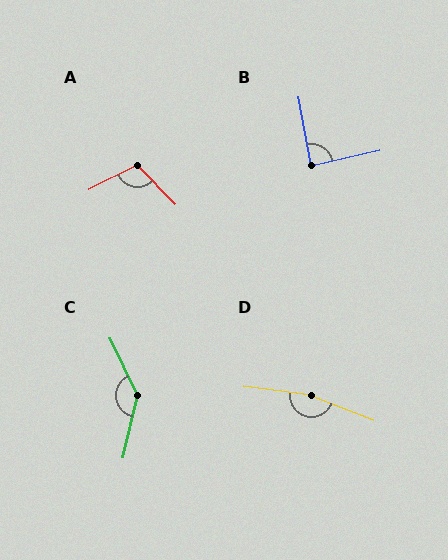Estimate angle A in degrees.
Approximately 108 degrees.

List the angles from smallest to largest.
B (87°), A (108°), C (142°), D (166°).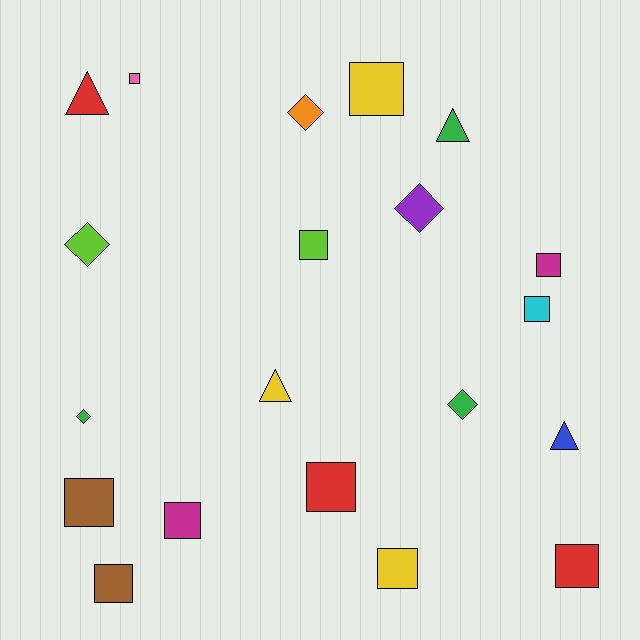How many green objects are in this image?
There are 3 green objects.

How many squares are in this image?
There are 11 squares.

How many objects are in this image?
There are 20 objects.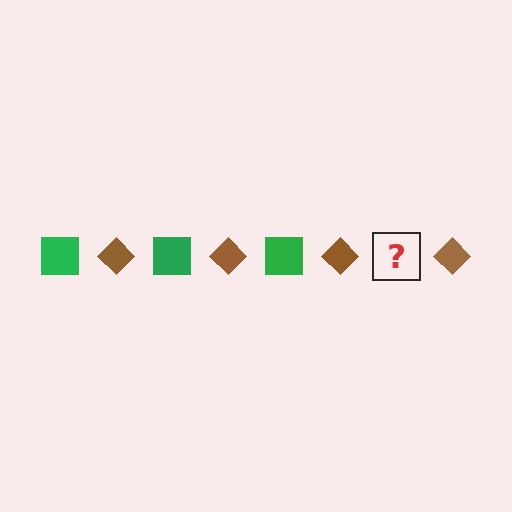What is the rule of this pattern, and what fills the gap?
The rule is that the pattern alternates between green square and brown diamond. The gap should be filled with a green square.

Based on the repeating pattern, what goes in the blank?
The blank should be a green square.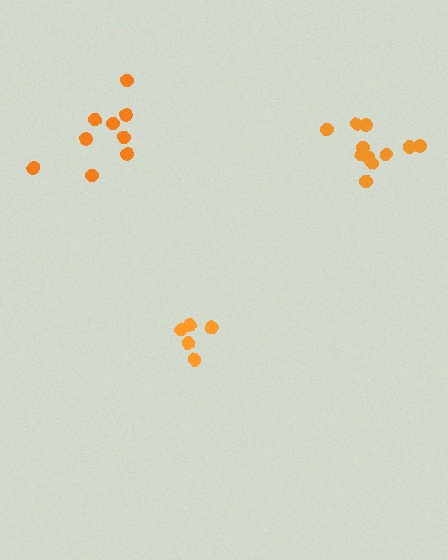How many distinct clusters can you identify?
There are 3 distinct clusters.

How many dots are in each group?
Group 1: 11 dots, Group 2: 5 dots, Group 3: 9 dots (25 total).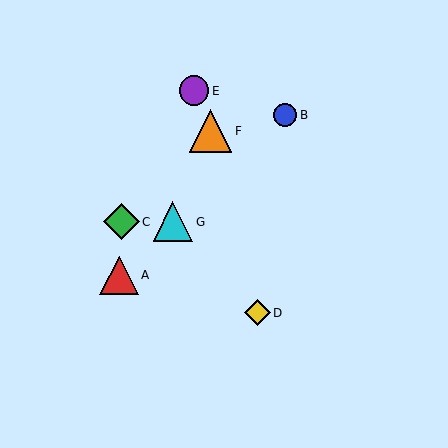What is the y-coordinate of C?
Object C is at y≈222.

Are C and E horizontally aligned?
No, C is at y≈222 and E is at y≈91.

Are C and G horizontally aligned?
Yes, both are at y≈222.